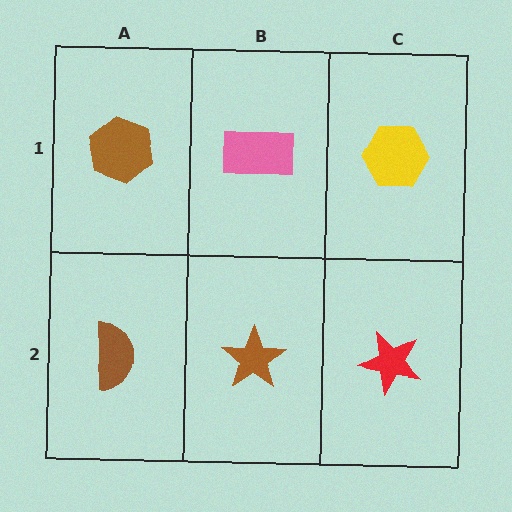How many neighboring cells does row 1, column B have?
3.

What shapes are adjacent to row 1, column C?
A red star (row 2, column C), a pink rectangle (row 1, column B).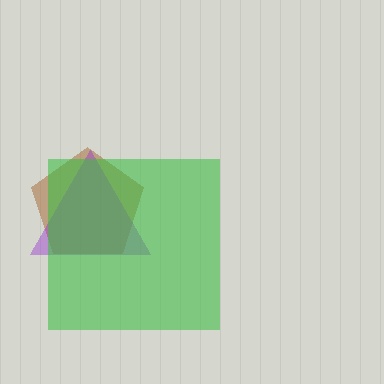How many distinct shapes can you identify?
There are 3 distinct shapes: a brown pentagon, a purple triangle, a green square.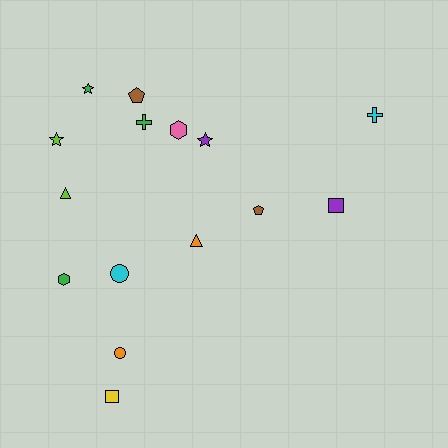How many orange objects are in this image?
There are 2 orange objects.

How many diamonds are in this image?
There are no diamonds.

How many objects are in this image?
There are 15 objects.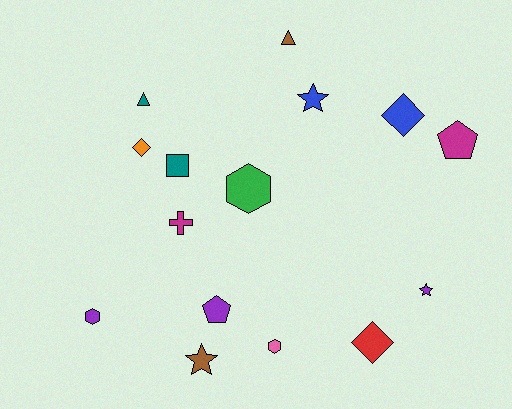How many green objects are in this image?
There is 1 green object.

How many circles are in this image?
There are no circles.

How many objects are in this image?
There are 15 objects.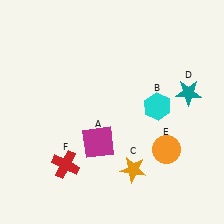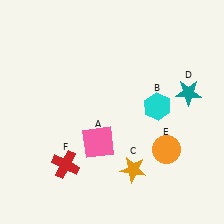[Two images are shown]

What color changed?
The square (A) changed from magenta in Image 1 to pink in Image 2.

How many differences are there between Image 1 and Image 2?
There is 1 difference between the two images.